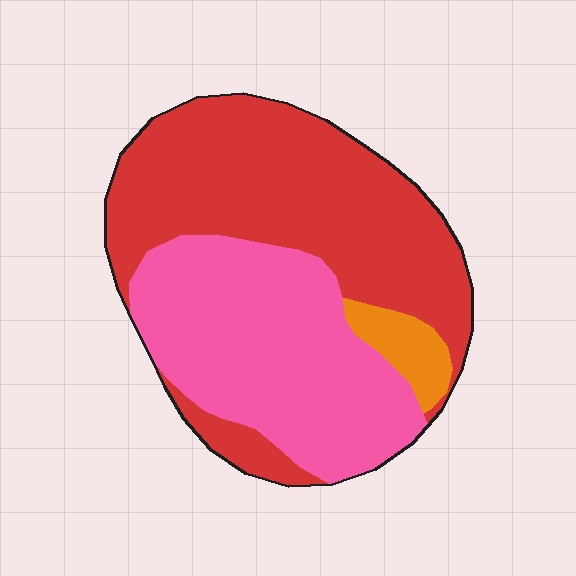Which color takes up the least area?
Orange, at roughly 5%.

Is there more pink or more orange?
Pink.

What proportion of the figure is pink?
Pink covers 42% of the figure.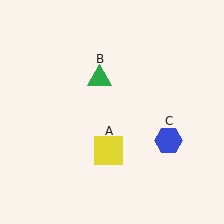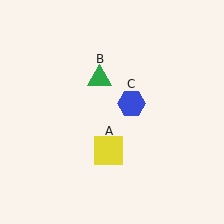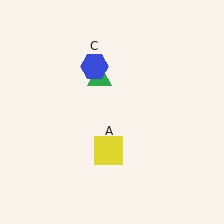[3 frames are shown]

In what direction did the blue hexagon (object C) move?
The blue hexagon (object C) moved up and to the left.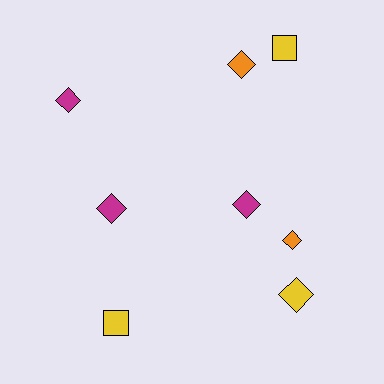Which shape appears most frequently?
Diamond, with 6 objects.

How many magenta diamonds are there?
There are 3 magenta diamonds.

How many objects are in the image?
There are 8 objects.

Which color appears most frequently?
Magenta, with 3 objects.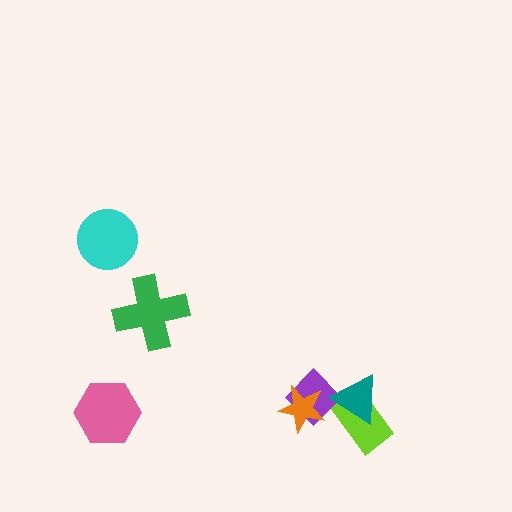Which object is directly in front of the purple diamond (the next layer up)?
The teal triangle is directly in front of the purple diamond.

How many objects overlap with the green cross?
0 objects overlap with the green cross.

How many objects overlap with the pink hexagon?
0 objects overlap with the pink hexagon.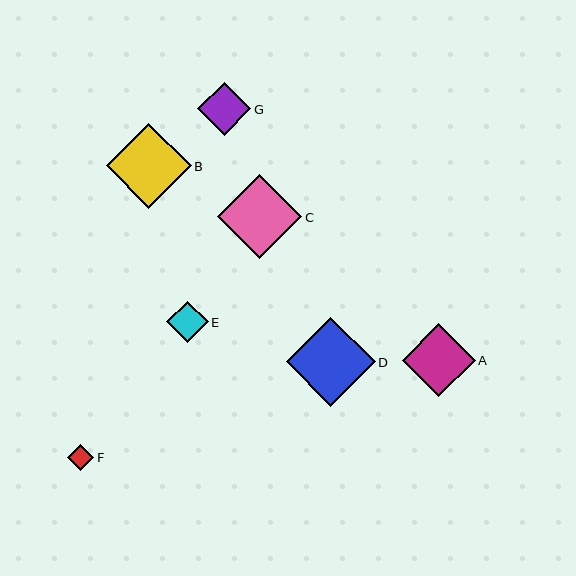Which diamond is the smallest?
Diamond F is the smallest with a size of approximately 26 pixels.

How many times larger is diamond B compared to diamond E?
Diamond B is approximately 2.1 times the size of diamond E.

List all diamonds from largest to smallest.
From largest to smallest: D, B, C, A, G, E, F.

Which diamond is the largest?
Diamond D is the largest with a size of approximately 89 pixels.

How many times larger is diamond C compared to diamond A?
Diamond C is approximately 1.1 times the size of diamond A.